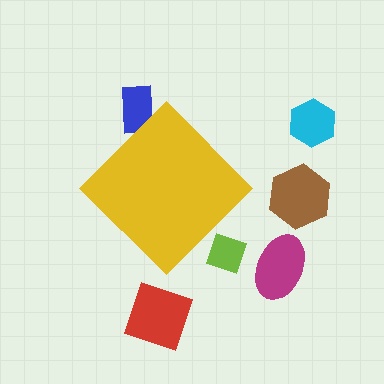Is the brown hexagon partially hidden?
No, the brown hexagon is fully visible.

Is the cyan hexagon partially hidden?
No, the cyan hexagon is fully visible.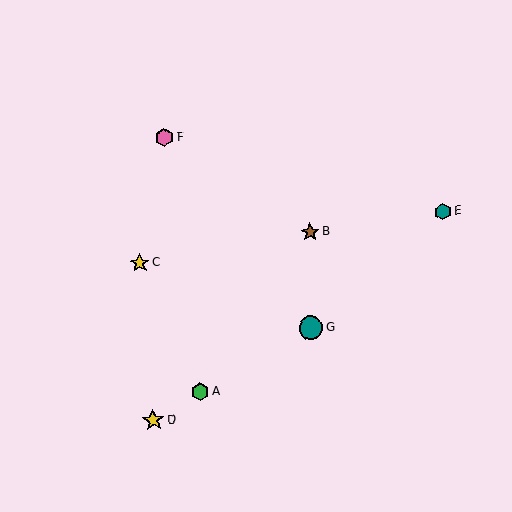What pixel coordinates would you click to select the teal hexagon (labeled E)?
Click at (443, 212) to select the teal hexagon E.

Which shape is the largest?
The teal circle (labeled G) is the largest.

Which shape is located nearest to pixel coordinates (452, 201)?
The teal hexagon (labeled E) at (443, 212) is nearest to that location.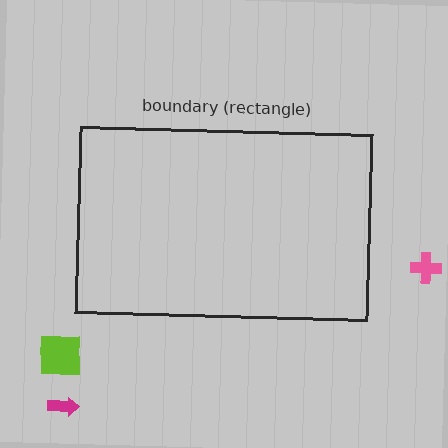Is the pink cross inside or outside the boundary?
Outside.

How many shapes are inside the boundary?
0 inside, 3 outside.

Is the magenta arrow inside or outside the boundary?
Outside.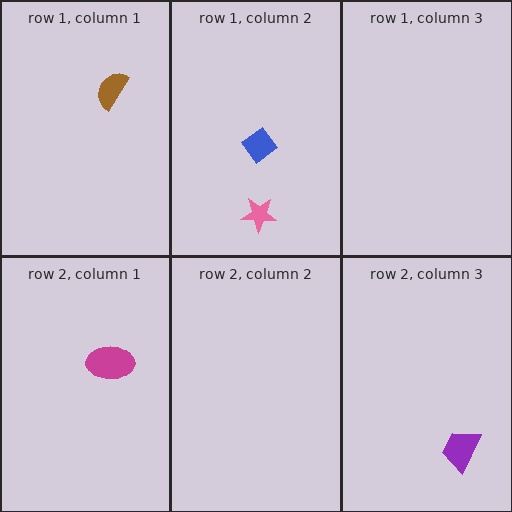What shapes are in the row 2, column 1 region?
The magenta ellipse.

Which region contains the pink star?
The row 1, column 2 region.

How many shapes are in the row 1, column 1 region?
1.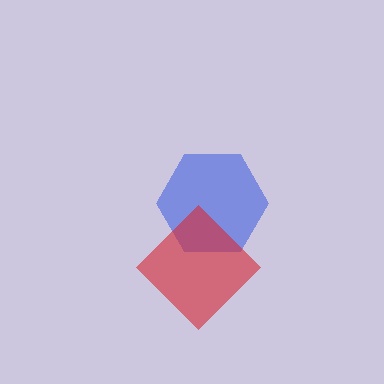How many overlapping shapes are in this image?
There are 2 overlapping shapes in the image.